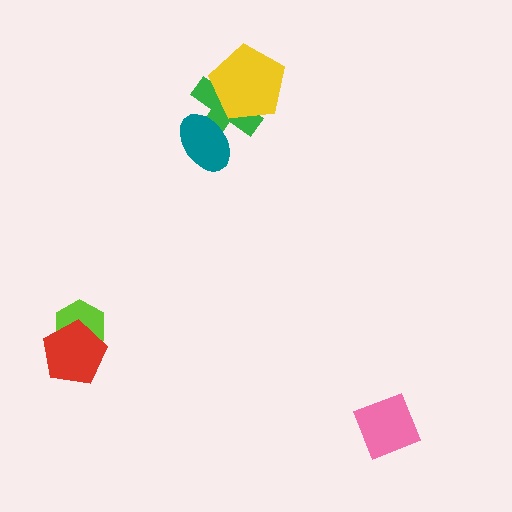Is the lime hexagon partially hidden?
Yes, it is partially covered by another shape.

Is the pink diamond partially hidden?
No, no other shape covers it.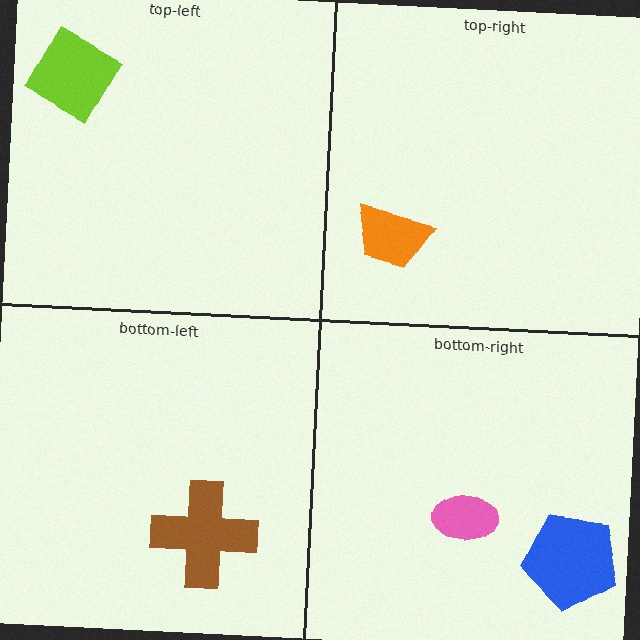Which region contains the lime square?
The top-left region.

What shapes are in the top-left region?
The lime square.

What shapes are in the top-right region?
The orange trapezoid.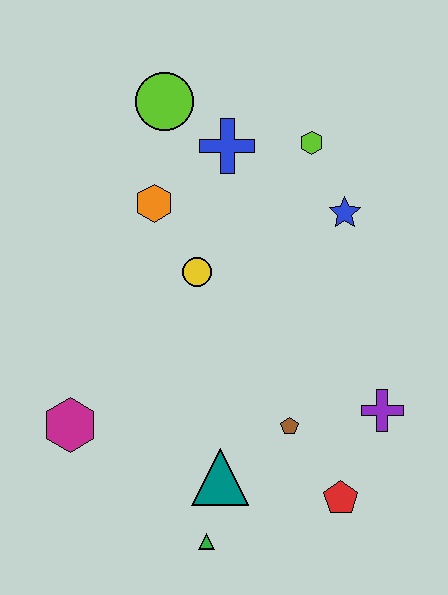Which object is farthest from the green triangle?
The lime circle is farthest from the green triangle.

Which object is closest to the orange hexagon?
The yellow circle is closest to the orange hexagon.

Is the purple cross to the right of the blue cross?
Yes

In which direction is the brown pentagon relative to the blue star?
The brown pentagon is below the blue star.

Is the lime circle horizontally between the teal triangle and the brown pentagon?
No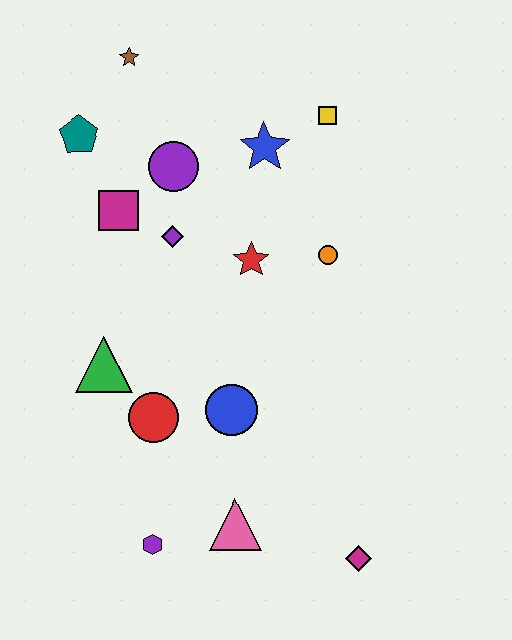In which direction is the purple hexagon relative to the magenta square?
The purple hexagon is below the magenta square.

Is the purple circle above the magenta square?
Yes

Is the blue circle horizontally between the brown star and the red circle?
No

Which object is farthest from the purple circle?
The magenta diamond is farthest from the purple circle.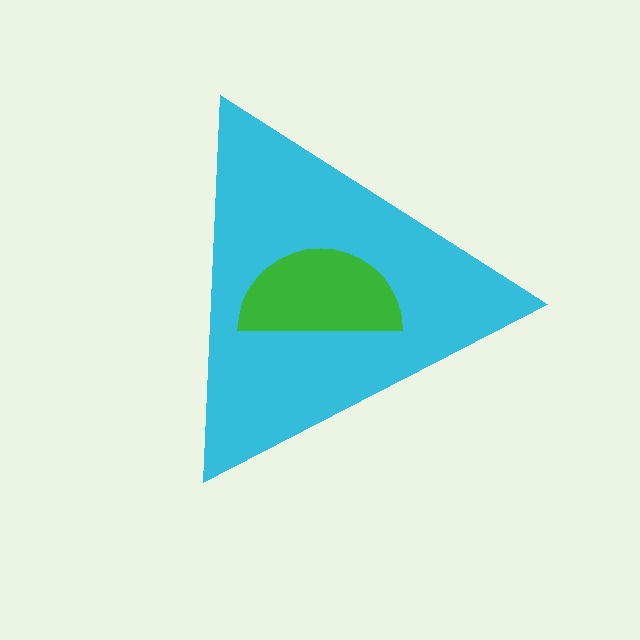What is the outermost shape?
The cyan triangle.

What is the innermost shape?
The green semicircle.